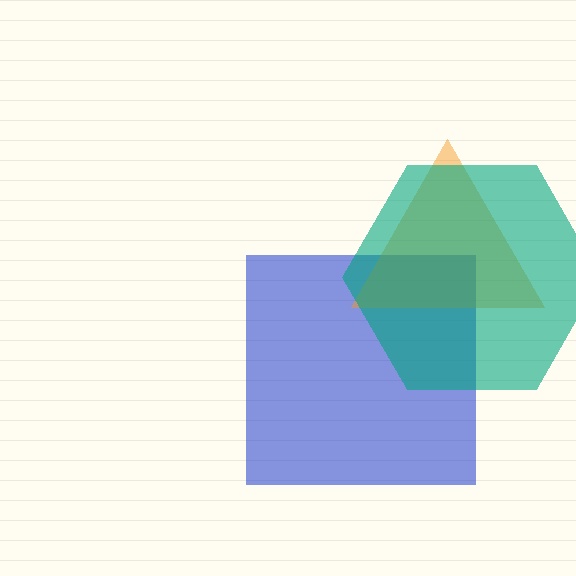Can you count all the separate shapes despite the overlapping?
Yes, there are 3 separate shapes.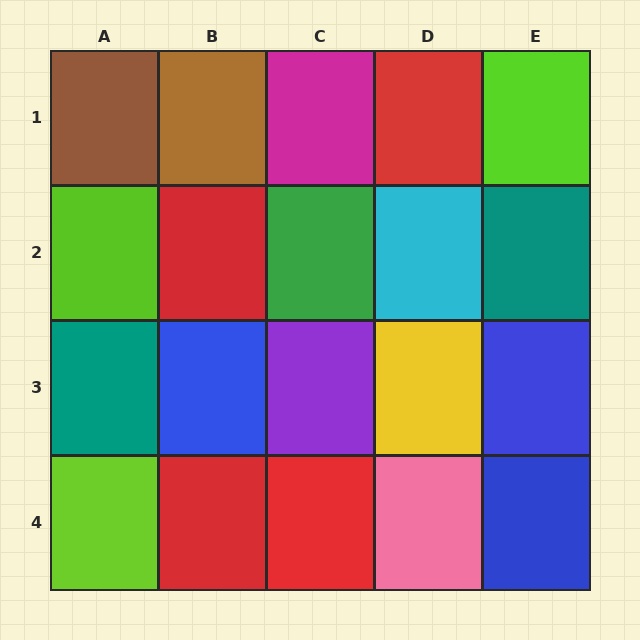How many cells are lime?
3 cells are lime.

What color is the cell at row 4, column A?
Lime.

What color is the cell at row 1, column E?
Lime.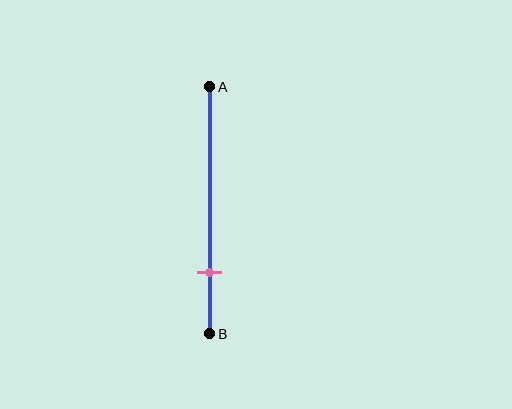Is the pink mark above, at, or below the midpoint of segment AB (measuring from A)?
The pink mark is below the midpoint of segment AB.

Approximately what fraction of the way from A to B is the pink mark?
The pink mark is approximately 75% of the way from A to B.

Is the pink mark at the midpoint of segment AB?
No, the mark is at about 75% from A, not at the 50% midpoint.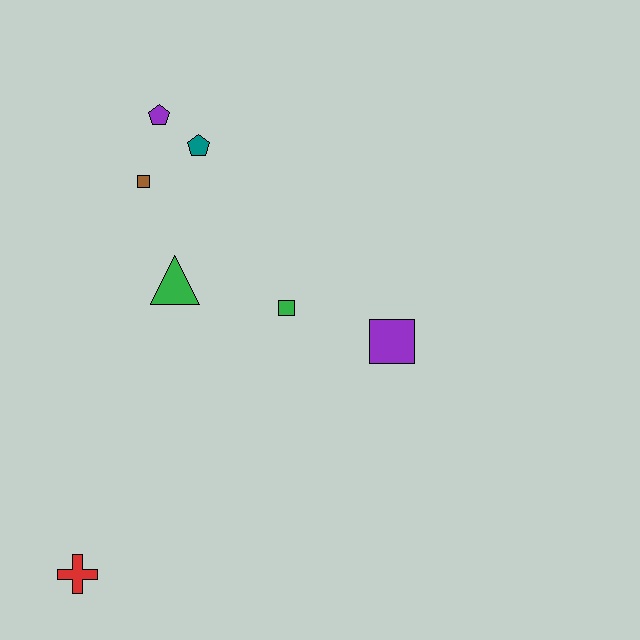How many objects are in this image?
There are 7 objects.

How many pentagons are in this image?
There are 2 pentagons.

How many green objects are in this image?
There are 2 green objects.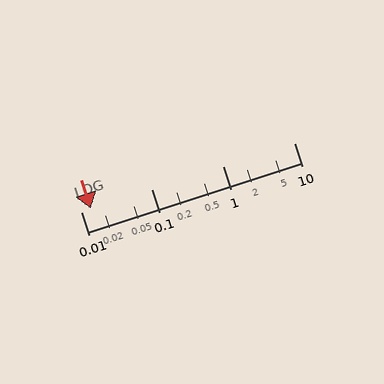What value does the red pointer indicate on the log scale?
The pointer indicates approximately 0.014.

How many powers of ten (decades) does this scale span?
The scale spans 3 decades, from 0.01 to 10.